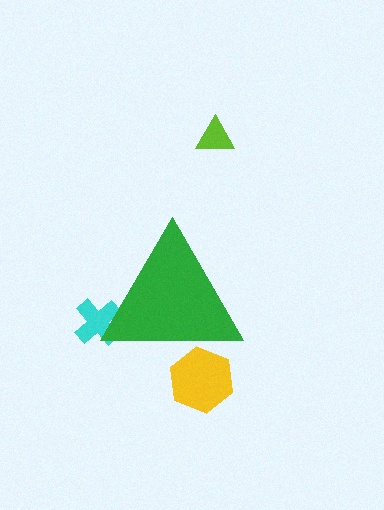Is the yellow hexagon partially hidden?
Yes, the yellow hexagon is partially hidden behind the green triangle.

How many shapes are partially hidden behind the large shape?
2 shapes are partially hidden.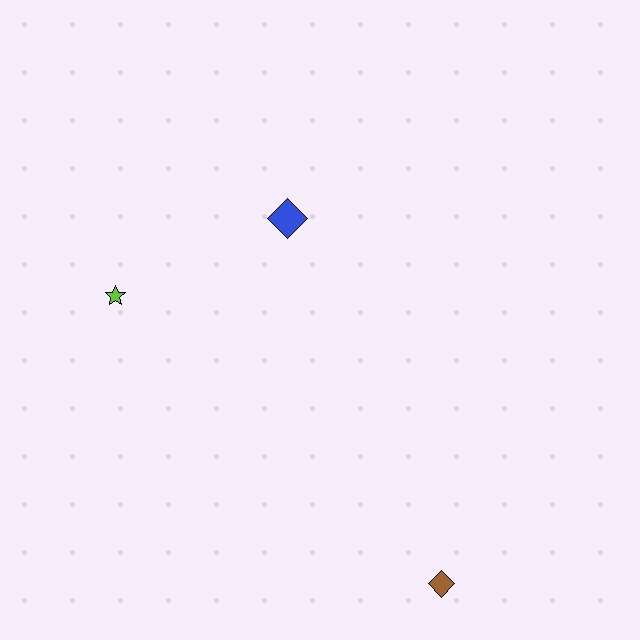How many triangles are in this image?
There are no triangles.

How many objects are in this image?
There are 3 objects.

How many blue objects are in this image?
There is 1 blue object.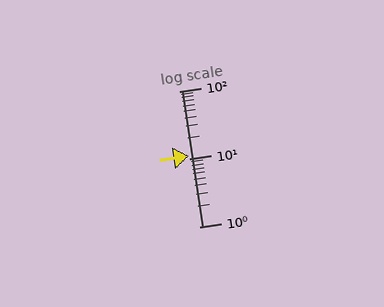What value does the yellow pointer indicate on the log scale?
The pointer indicates approximately 11.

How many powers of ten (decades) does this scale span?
The scale spans 2 decades, from 1 to 100.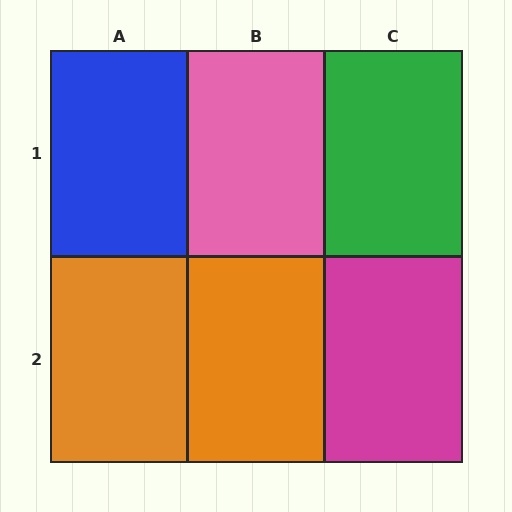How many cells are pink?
1 cell is pink.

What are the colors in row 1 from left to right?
Blue, pink, green.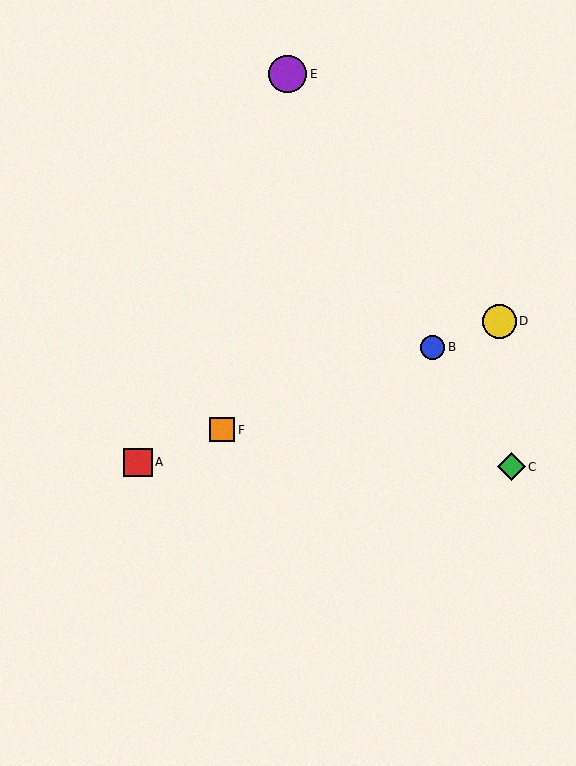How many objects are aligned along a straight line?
4 objects (A, B, D, F) are aligned along a straight line.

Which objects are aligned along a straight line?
Objects A, B, D, F are aligned along a straight line.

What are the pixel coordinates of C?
Object C is at (511, 467).